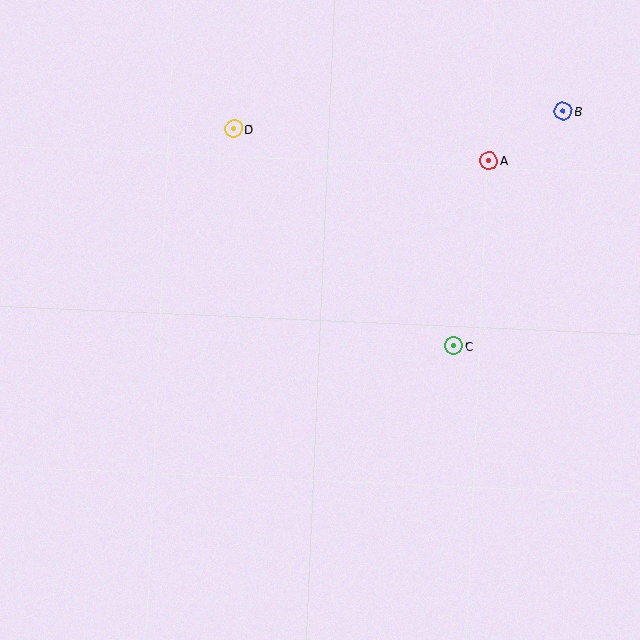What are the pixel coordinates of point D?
Point D is at (234, 129).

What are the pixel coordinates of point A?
Point A is at (489, 160).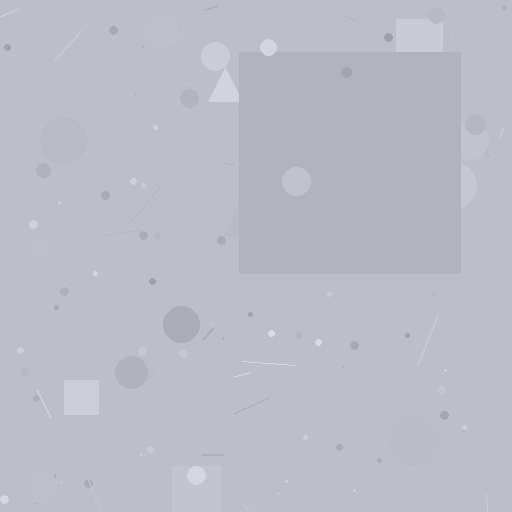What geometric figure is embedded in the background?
A square is embedded in the background.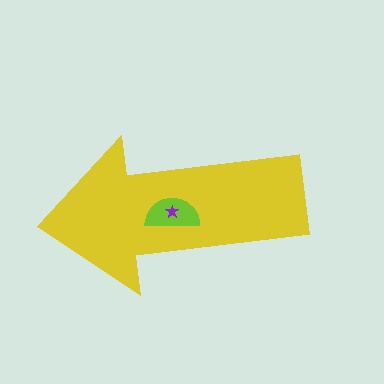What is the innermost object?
The purple star.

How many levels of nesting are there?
3.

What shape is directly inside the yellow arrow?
The lime semicircle.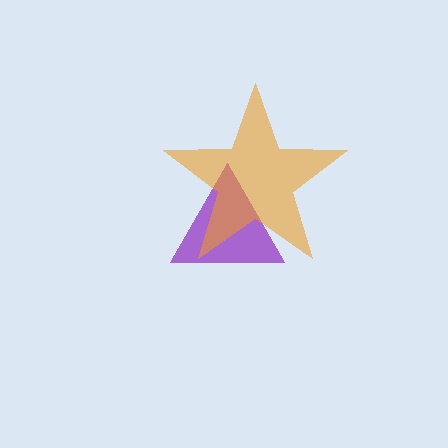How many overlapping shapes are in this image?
There are 2 overlapping shapes in the image.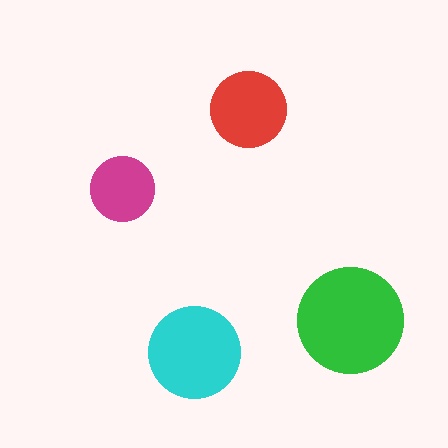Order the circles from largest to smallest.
the green one, the cyan one, the red one, the magenta one.